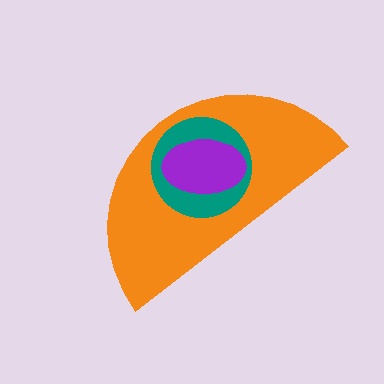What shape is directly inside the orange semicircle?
The teal circle.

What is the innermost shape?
The purple ellipse.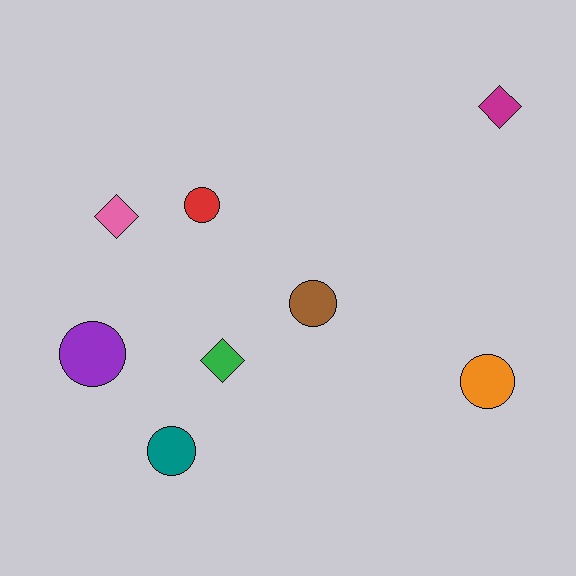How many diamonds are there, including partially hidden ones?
There are 3 diamonds.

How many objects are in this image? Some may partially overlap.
There are 8 objects.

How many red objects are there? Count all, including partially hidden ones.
There is 1 red object.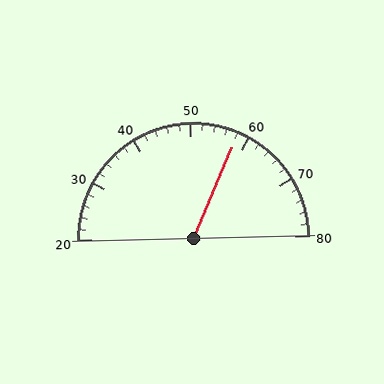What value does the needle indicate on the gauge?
The needle indicates approximately 58.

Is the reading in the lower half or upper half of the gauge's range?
The reading is in the upper half of the range (20 to 80).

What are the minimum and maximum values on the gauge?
The gauge ranges from 20 to 80.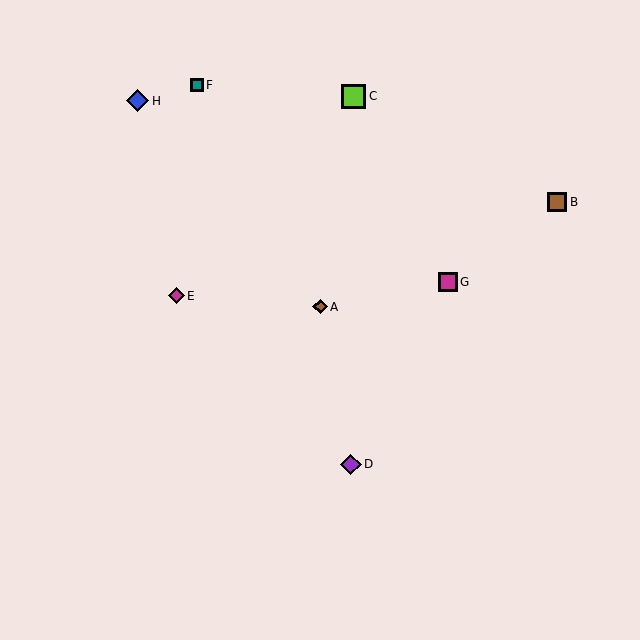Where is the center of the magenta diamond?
The center of the magenta diamond is at (176, 296).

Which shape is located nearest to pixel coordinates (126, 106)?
The blue diamond (labeled H) at (138, 101) is nearest to that location.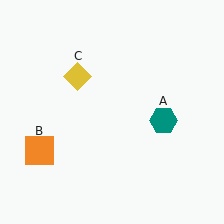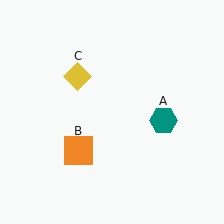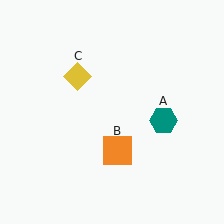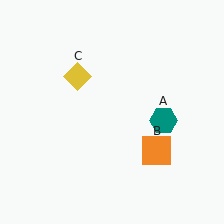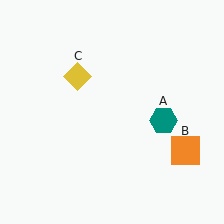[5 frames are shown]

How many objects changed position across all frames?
1 object changed position: orange square (object B).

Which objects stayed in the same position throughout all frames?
Teal hexagon (object A) and yellow diamond (object C) remained stationary.